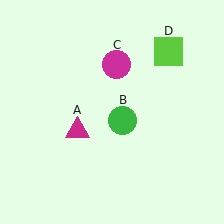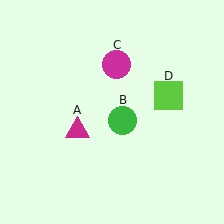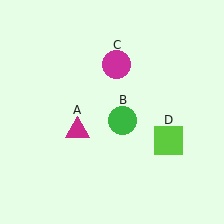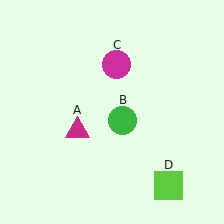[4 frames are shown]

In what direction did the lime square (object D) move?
The lime square (object D) moved down.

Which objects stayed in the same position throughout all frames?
Magenta triangle (object A) and green circle (object B) and magenta circle (object C) remained stationary.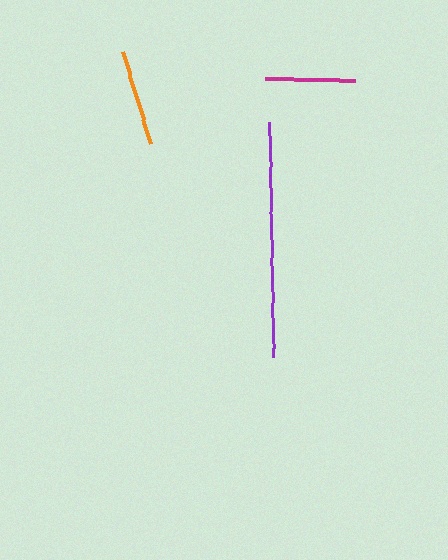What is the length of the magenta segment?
The magenta segment is approximately 90 pixels long.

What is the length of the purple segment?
The purple segment is approximately 235 pixels long.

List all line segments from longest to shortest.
From longest to shortest: purple, orange, magenta.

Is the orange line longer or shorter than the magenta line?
The orange line is longer than the magenta line.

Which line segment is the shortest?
The magenta line is the shortest at approximately 90 pixels.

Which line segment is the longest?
The purple line is the longest at approximately 235 pixels.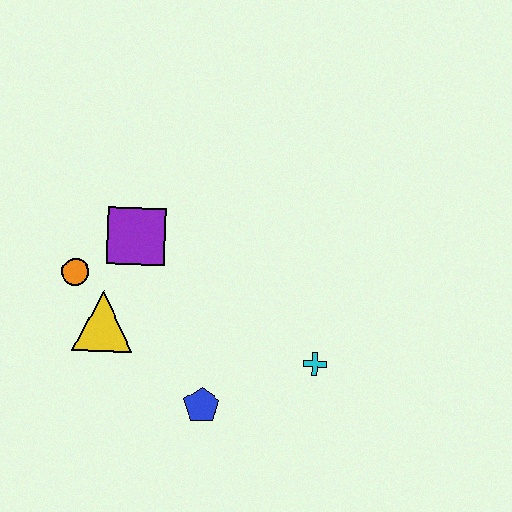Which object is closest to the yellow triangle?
The orange circle is closest to the yellow triangle.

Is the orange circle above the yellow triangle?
Yes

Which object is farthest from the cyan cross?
The orange circle is farthest from the cyan cross.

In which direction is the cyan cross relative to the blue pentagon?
The cyan cross is to the right of the blue pentagon.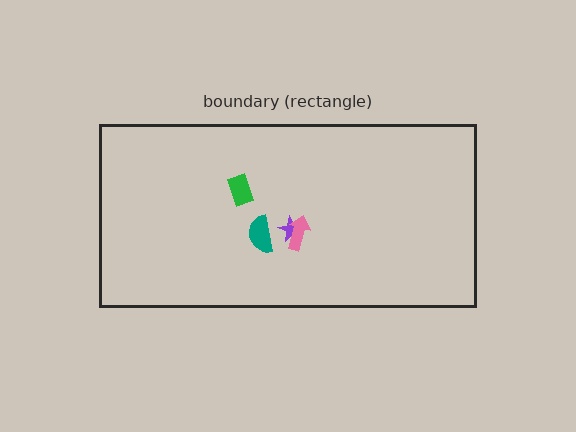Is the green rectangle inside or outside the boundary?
Inside.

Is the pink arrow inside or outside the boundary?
Inside.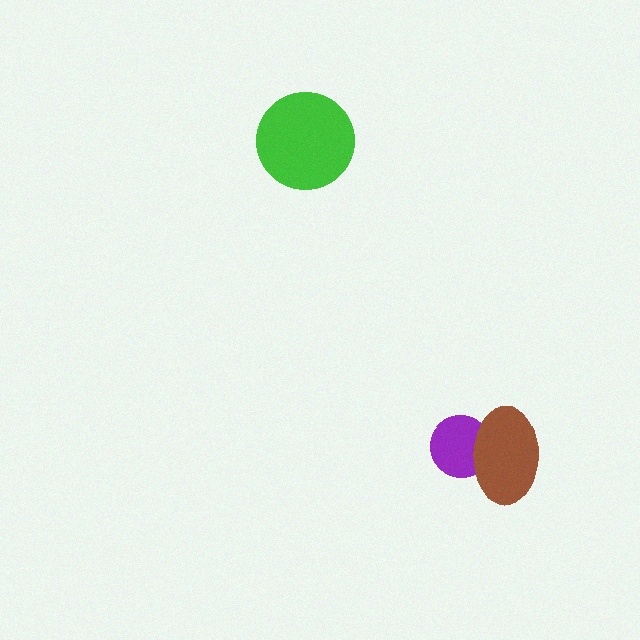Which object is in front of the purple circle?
The brown ellipse is in front of the purple circle.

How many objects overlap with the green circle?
0 objects overlap with the green circle.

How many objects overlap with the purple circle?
1 object overlaps with the purple circle.